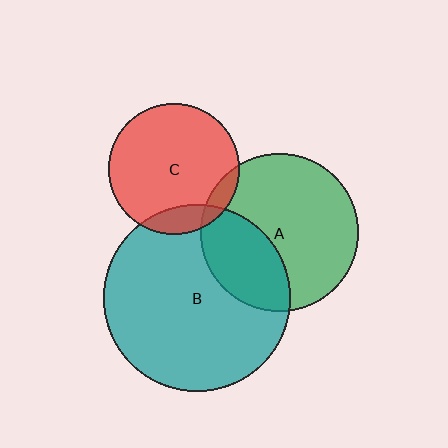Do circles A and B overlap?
Yes.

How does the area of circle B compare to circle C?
Approximately 2.0 times.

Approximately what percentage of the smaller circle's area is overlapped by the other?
Approximately 30%.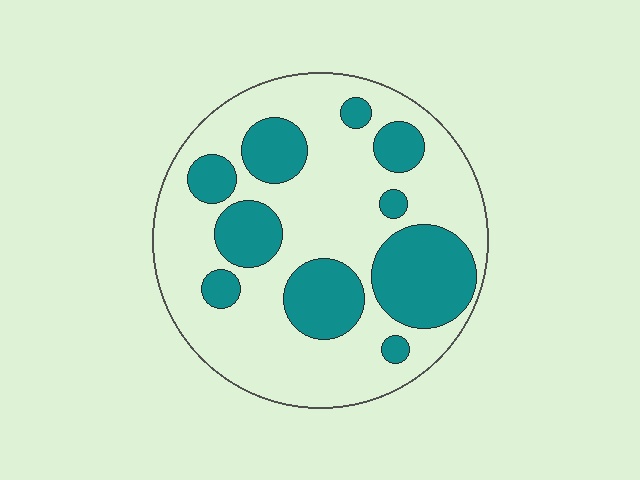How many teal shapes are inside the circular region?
10.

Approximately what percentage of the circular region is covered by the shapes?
Approximately 30%.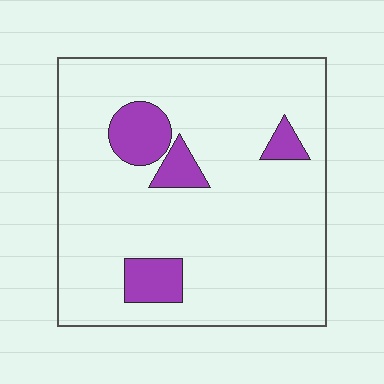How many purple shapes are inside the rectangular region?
4.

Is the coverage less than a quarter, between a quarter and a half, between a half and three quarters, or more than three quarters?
Less than a quarter.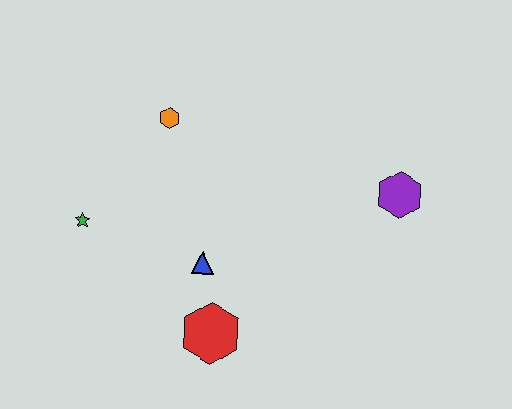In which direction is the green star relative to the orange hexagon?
The green star is below the orange hexagon.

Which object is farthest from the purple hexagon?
The green star is farthest from the purple hexagon.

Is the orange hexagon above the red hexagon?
Yes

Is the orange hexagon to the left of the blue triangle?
Yes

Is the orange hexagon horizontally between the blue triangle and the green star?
Yes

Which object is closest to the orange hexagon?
The green star is closest to the orange hexagon.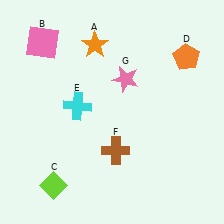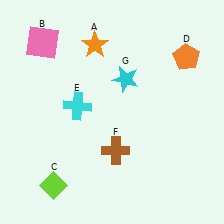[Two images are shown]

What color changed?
The star (G) changed from pink in Image 1 to cyan in Image 2.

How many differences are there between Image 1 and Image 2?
There is 1 difference between the two images.